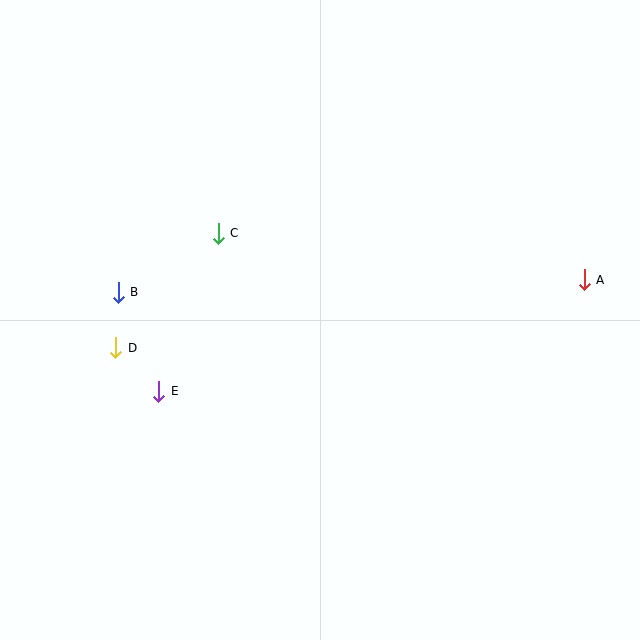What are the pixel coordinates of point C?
Point C is at (218, 233).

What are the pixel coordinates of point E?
Point E is at (159, 391).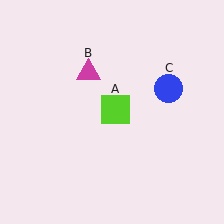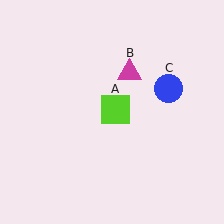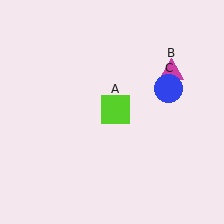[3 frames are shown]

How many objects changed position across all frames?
1 object changed position: magenta triangle (object B).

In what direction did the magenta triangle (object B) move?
The magenta triangle (object B) moved right.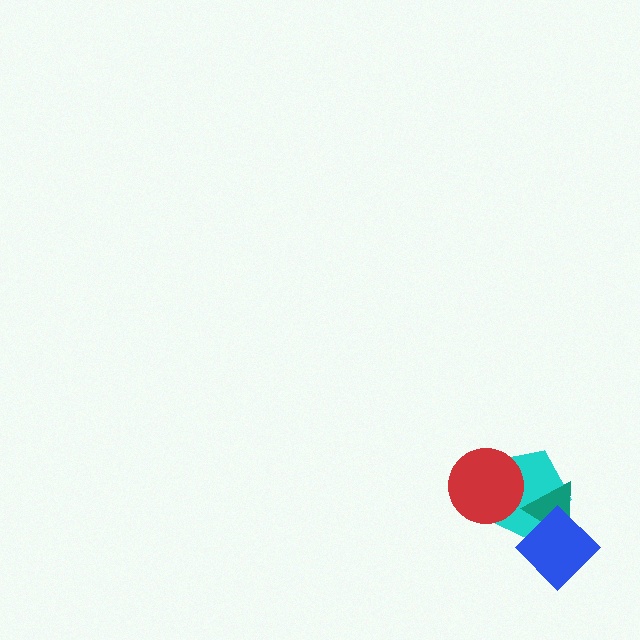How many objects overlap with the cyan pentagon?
3 objects overlap with the cyan pentagon.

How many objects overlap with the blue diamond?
2 objects overlap with the blue diamond.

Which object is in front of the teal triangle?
The blue diamond is in front of the teal triangle.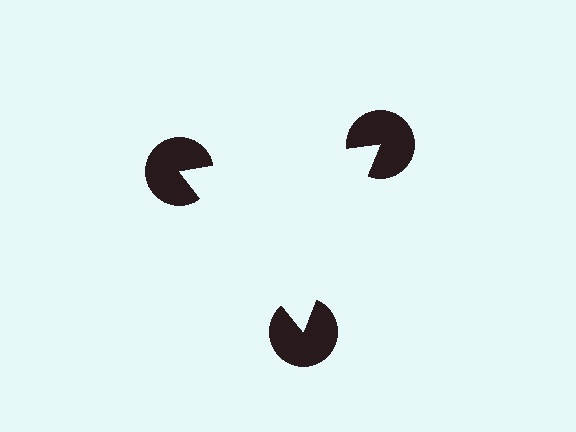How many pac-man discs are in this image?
There are 3 — one at each vertex of the illusory triangle.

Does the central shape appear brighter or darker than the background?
It typically appears slightly brighter than the background, even though no actual brightness change is drawn.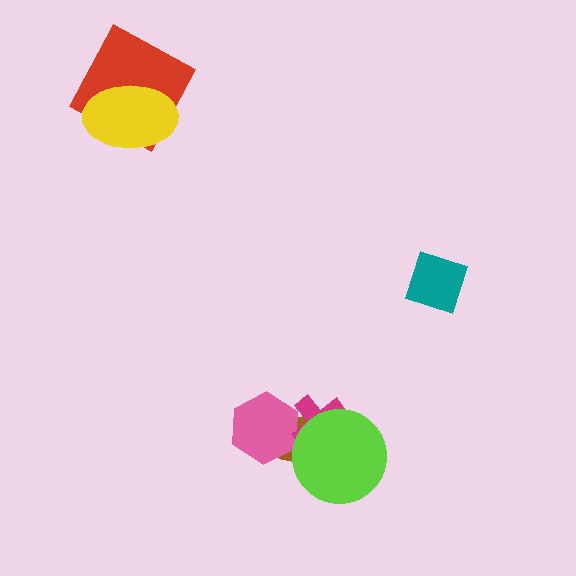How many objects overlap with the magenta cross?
3 objects overlap with the magenta cross.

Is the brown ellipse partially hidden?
Yes, it is partially covered by another shape.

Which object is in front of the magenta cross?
The lime circle is in front of the magenta cross.